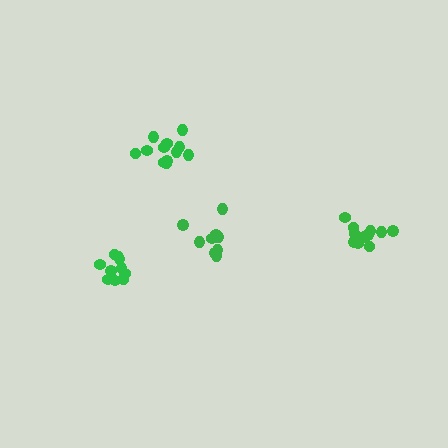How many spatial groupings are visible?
There are 4 spatial groupings.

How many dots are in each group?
Group 1: 9 dots, Group 2: 10 dots, Group 3: 12 dots, Group 4: 12 dots (43 total).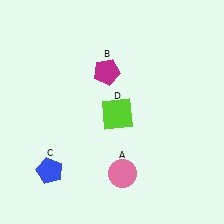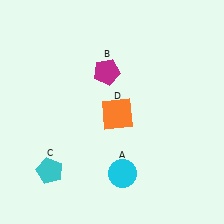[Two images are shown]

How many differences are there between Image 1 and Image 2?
There are 3 differences between the two images.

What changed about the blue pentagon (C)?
In Image 1, C is blue. In Image 2, it changed to cyan.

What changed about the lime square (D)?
In Image 1, D is lime. In Image 2, it changed to orange.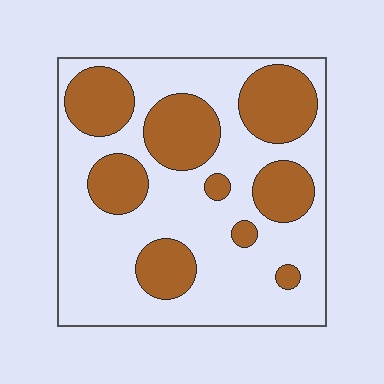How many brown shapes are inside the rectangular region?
9.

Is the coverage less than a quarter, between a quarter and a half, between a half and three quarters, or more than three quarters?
Between a quarter and a half.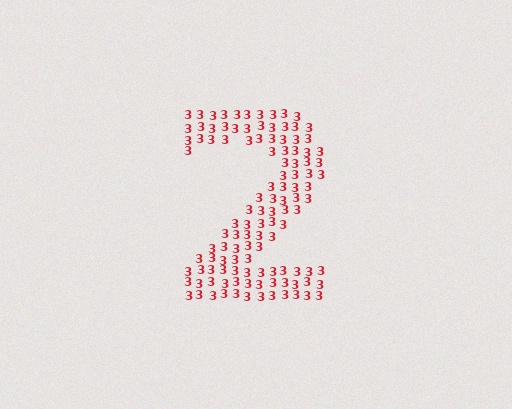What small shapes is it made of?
It is made of small digit 3's.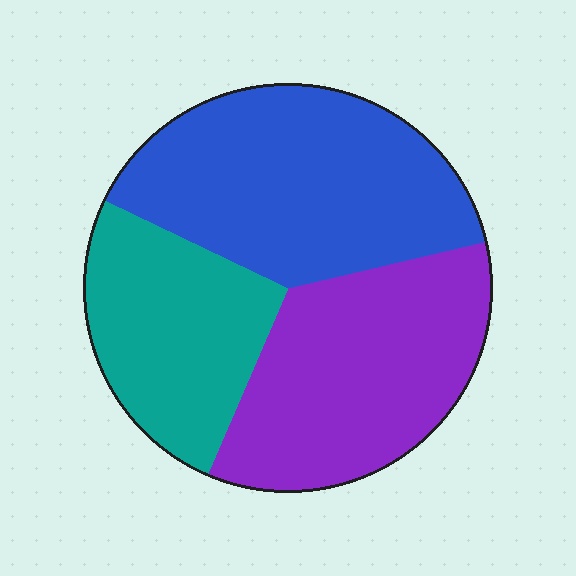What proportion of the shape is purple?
Purple covers 35% of the shape.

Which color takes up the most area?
Blue, at roughly 40%.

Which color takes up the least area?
Teal, at roughly 25%.